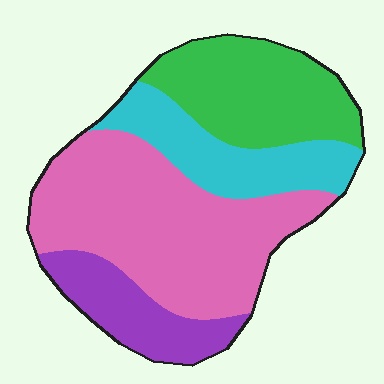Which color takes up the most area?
Pink, at roughly 45%.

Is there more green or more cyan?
Green.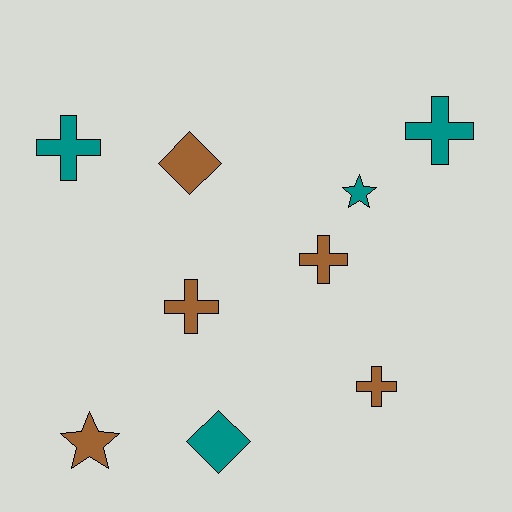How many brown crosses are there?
There are 3 brown crosses.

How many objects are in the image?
There are 9 objects.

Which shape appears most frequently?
Cross, with 5 objects.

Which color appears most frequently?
Brown, with 5 objects.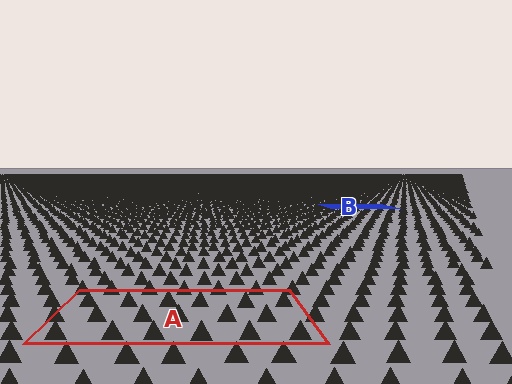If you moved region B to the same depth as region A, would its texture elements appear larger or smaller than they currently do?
They would appear larger. At a closer depth, the same texture elements are projected at a bigger on-screen size.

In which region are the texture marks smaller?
The texture marks are smaller in region B, because it is farther away.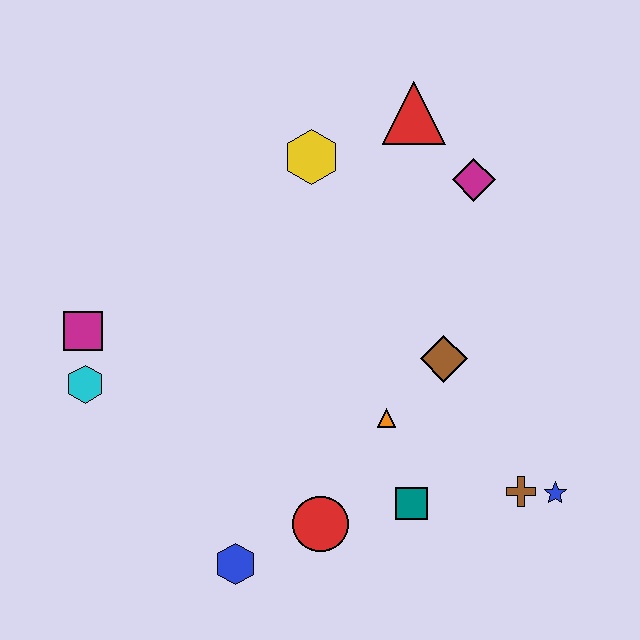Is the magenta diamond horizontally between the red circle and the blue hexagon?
No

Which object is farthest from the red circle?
The red triangle is farthest from the red circle.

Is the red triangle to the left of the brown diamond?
Yes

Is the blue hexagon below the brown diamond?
Yes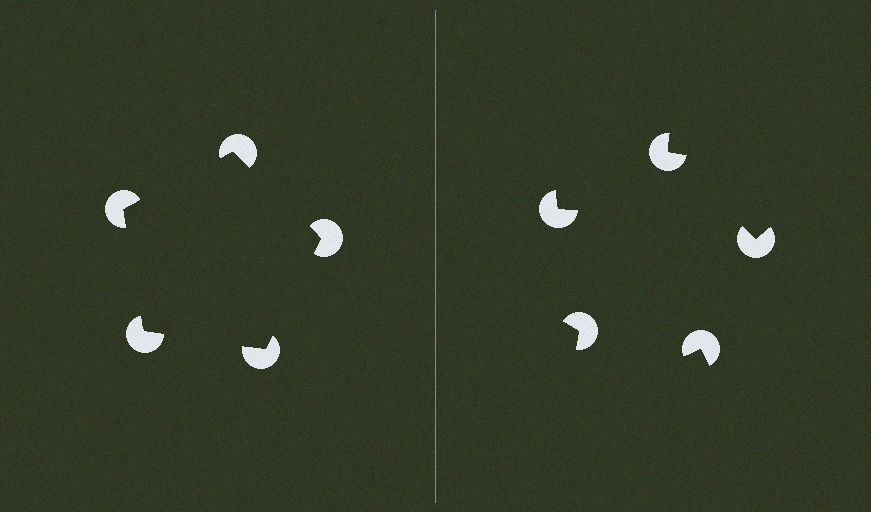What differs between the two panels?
The pac-man discs are positioned identically on both sides; only the wedge orientations differ. On the left they align to a pentagon; on the right they are misaligned.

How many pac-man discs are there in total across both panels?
10 — 5 on each side.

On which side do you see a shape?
An illusory pentagon appears on the left side. On the right side the wedge cuts are rotated, so no coherent shape forms.